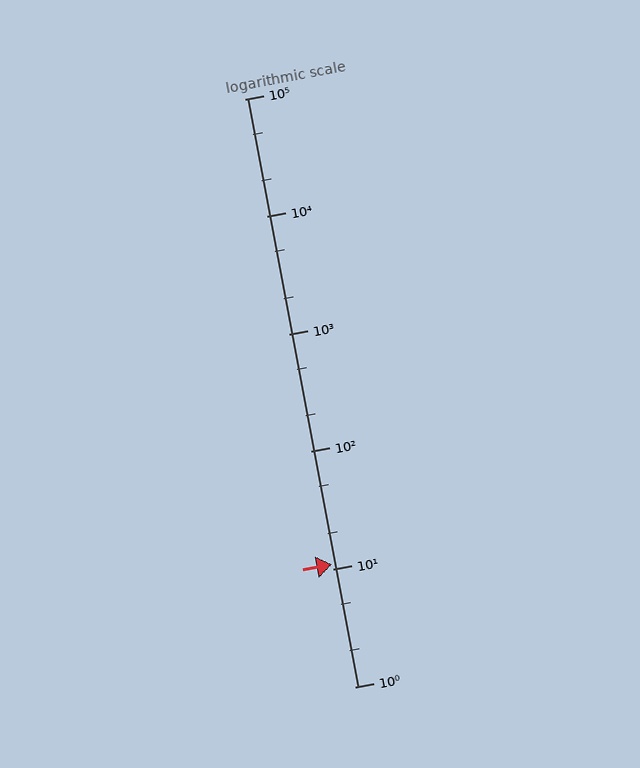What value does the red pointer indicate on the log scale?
The pointer indicates approximately 11.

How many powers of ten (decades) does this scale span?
The scale spans 5 decades, from 1 to 100000.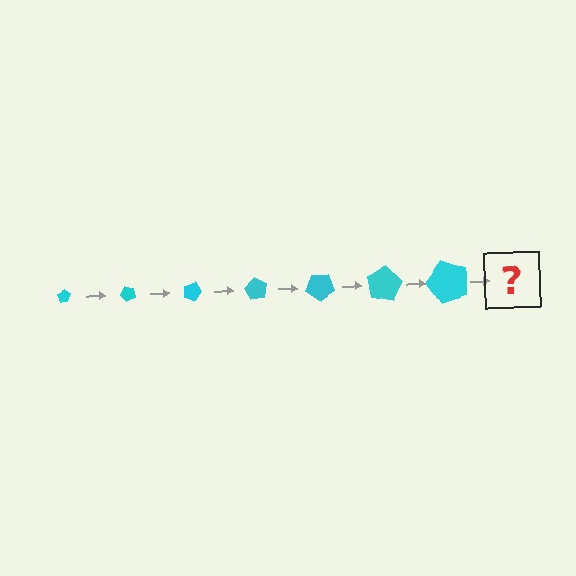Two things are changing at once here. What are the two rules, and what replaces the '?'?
The two rules are that the pentagon grows larger each step and it rotates 45 degrees each step. The '?' should be a pentagon, larger than the previous one and rotated 315 degrees from the start.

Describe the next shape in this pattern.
It should be a pentagon, larger than the previous one and rotated 315 degrees from the start.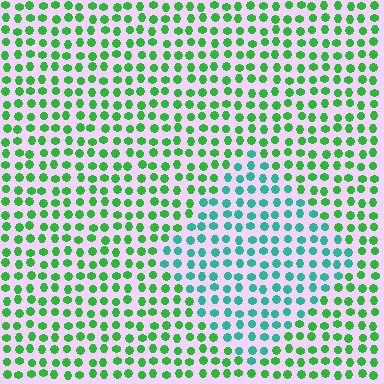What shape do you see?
I see a diamond.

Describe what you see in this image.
The image is filled with small green elements in a uniform arrangement. A diamond-shaped region is visible where the elements are tinted to a slightly different hue, forming a subtle color boundary.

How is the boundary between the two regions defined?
The boundary is defined purely by a slight shift in hue (about 40 degrees). Spacing, size, and orientation are identical on both sides.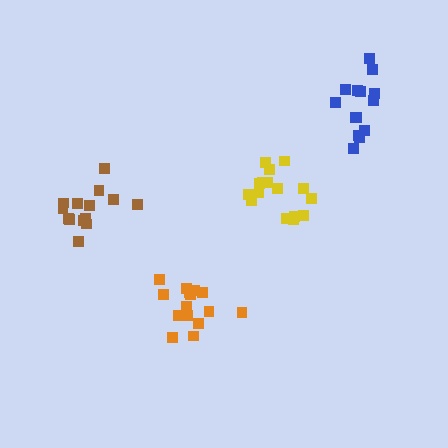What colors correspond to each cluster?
The clusters are colored: brown, blue, yellow, orange.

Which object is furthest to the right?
The blue cluster is rightmost.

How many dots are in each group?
Group 1: 14 dots, Group 2: 14 dots, Group 3: 16 dots, Group 4: 15 dots (59 total).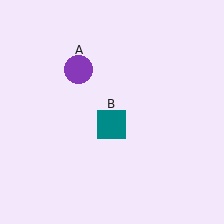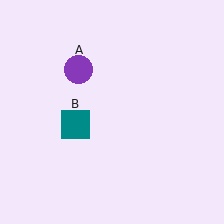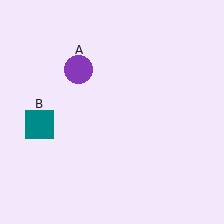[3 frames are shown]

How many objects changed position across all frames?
1 object changed position: teal square (object B).